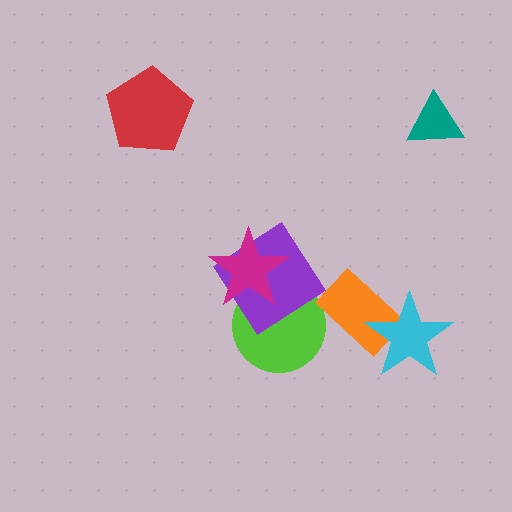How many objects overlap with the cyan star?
1 object overlaps with the cyan star.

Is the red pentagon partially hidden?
No, no other shape covers it.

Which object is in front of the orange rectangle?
The cyan star is in front of the orange rectangle.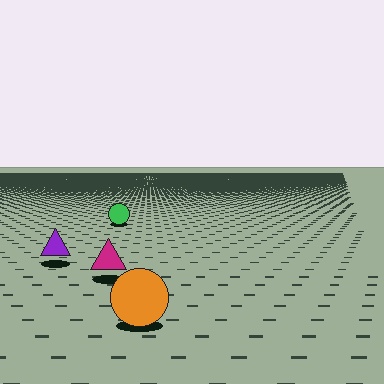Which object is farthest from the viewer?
The green circle is farthest from the viewer. It appears smaller and the ground texture around it is denser.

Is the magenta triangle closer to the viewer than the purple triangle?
Yes. The magenta triangle is closer — you can tell from the texture gradient: the ground texture is coarser near it.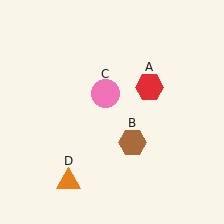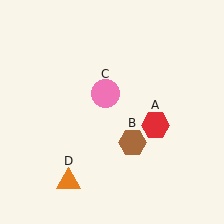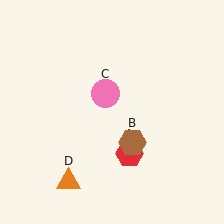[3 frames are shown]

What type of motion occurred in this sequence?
The red hexagon (object A) rotated clockwise around the center of the scene.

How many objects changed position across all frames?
1 object changed position: red hexagon (object A).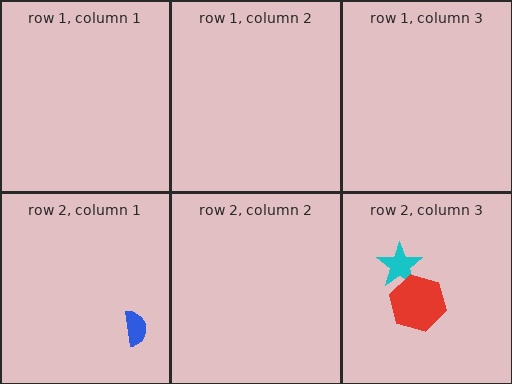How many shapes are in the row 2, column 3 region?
2.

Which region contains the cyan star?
The row 2, column 3 region.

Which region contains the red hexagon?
The row 2, column 3 region.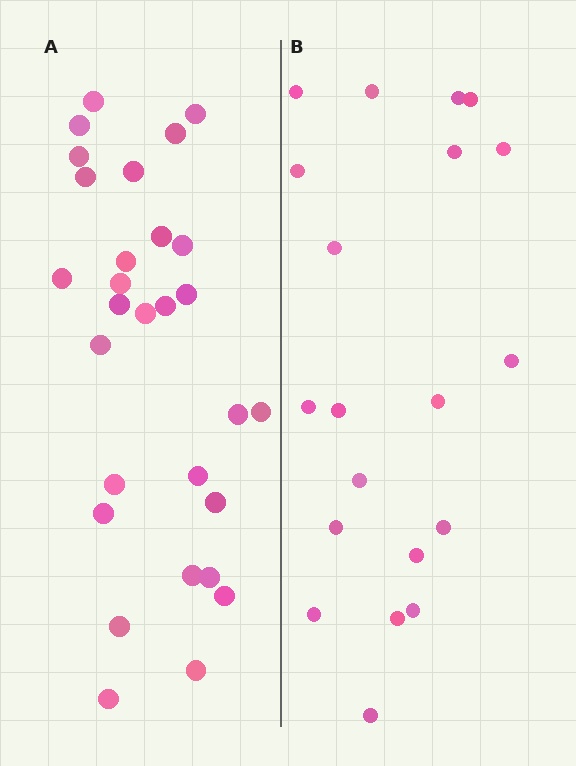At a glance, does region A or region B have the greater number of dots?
Region A (the left region) has more dots.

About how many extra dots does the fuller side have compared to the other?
Region A has roughly 8 or so more dots than region B.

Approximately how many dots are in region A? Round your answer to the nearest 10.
About 30 dots. (The exact count is 29, which rounds to 30.)